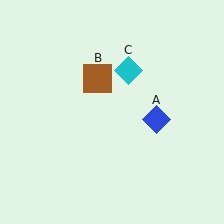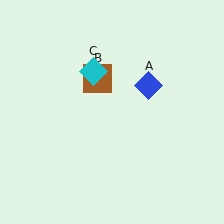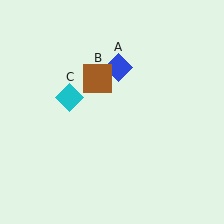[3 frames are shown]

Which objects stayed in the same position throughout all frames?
Brown square (object B) remained stationary.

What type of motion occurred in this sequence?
The blue diamond (object A), cyan diamond (object C) rotated counterclockwise around the center of the scene.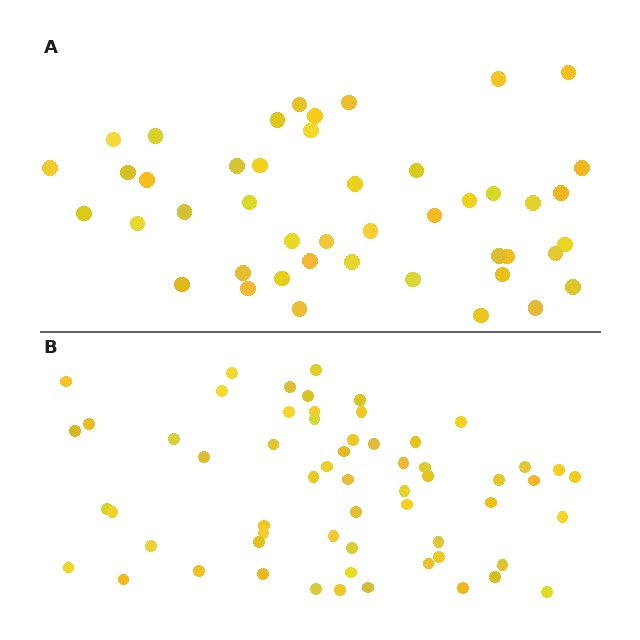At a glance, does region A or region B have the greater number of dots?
Region B (the bottom region) has more dots.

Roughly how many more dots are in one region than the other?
Region B has approximately 15 more dots than region A.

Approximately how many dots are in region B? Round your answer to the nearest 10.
About 60 dots.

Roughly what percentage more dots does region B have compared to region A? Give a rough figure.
About 35% more.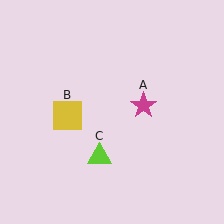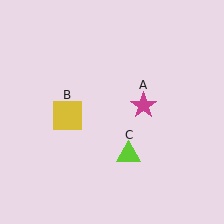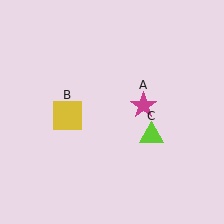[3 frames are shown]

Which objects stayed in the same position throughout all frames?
Magenta star (object A) and yellow square (object B) remained stationary.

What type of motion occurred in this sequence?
The lime triangle (object C) rotated counterclockwise around the center of the scene.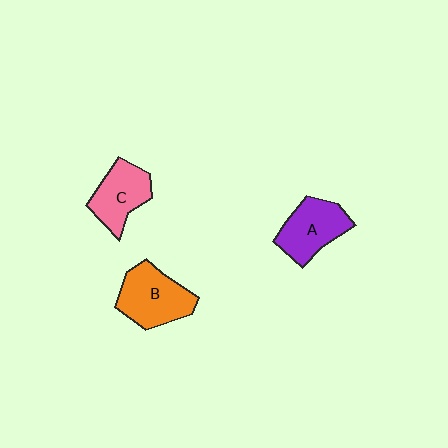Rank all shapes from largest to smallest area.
From largest to smallest: B (orange), A (purple), C (pink).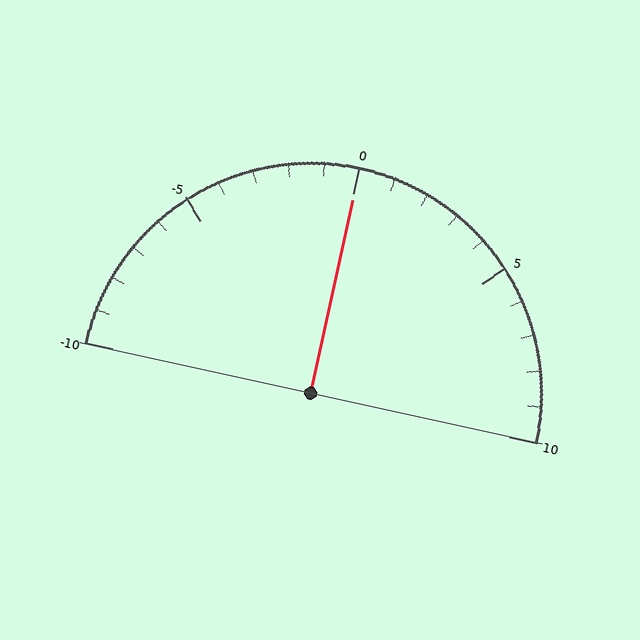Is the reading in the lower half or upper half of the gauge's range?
The reading is in the upper half of the range (-10 to 10).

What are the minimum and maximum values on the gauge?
The gauge ranges from -10 to 10.